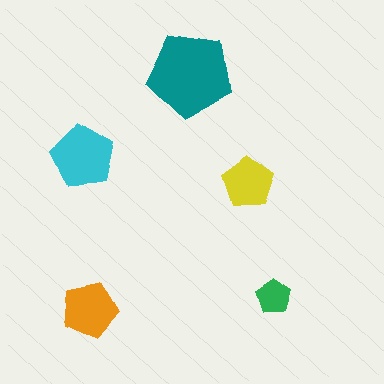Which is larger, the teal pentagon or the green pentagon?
The teal one.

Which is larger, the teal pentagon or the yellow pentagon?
The teal one.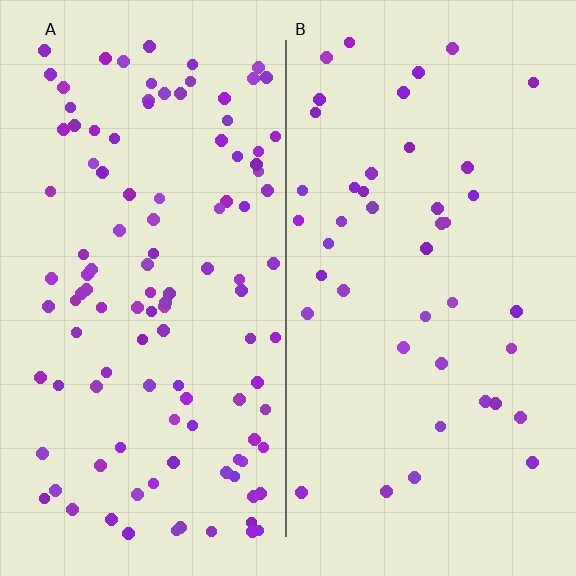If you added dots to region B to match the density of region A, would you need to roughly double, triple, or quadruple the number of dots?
Approximately triple.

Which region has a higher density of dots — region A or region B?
A (the left).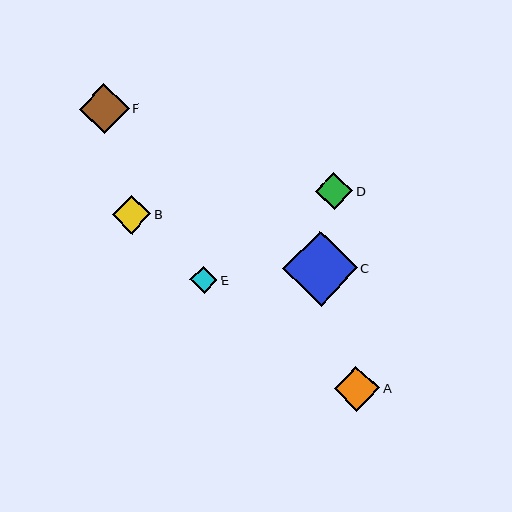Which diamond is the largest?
Diamond C is the largest with a size of approximately 75 pixels.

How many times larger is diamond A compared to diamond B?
Diamond A is approximately 1.2 times the size of diamond B.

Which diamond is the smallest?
Diamond E is the smallest with a size of approximately 27 pixels.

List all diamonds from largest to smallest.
From largest to smallest: C, F, A, B, D, E.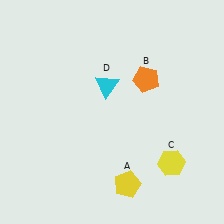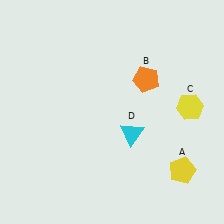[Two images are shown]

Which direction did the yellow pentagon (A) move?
The yellow pentagon (A) moved right.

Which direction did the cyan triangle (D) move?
The cyan triangle (D) moved down.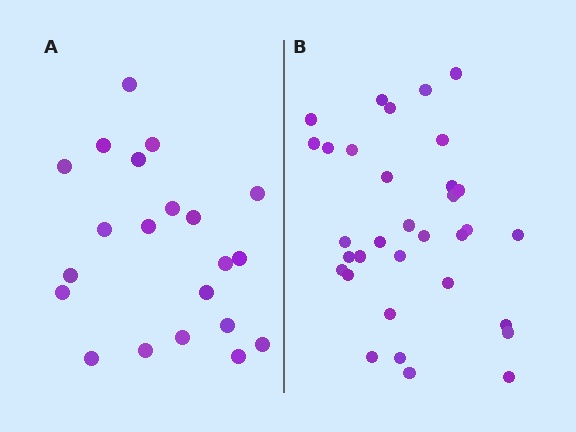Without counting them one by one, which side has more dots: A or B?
Region B (the right region) has more dots.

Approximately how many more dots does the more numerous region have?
Region B has roughly 12 or so more dots than region A.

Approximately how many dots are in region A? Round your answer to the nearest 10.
About 20 dots. (The exact count is 21, which rounds to 20.)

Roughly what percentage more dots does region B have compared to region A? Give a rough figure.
About 55% more.